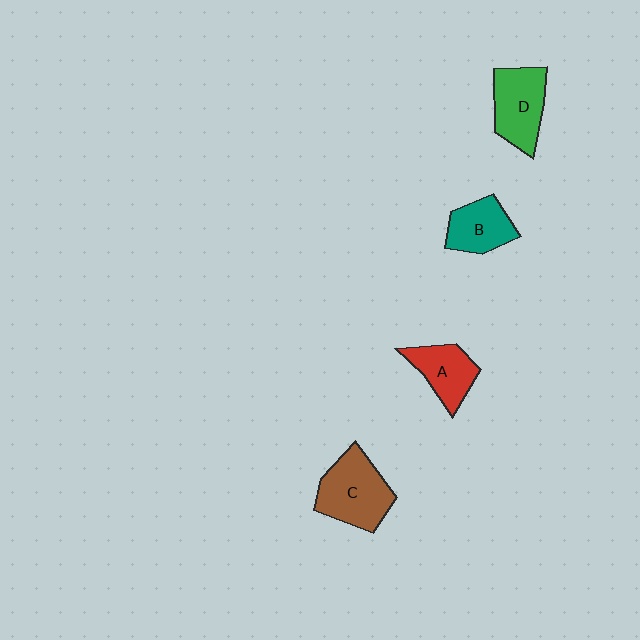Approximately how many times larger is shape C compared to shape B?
Approximately 1.5 times.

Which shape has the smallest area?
Shape B (teal).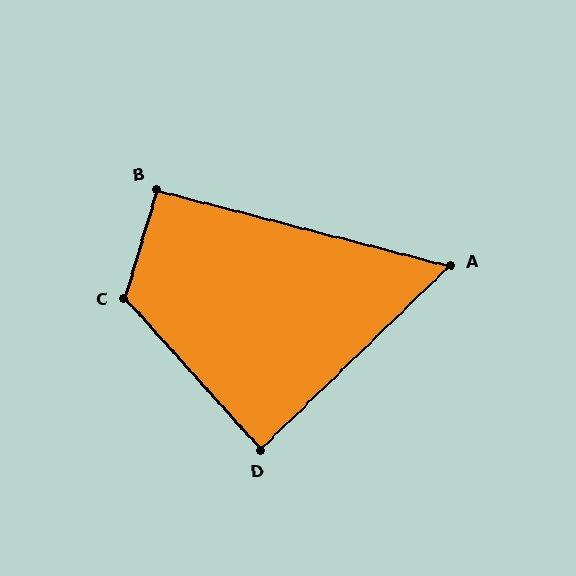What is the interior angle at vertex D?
Approximately 88 degrees (approximately right).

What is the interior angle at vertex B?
Approximately 92 degrees (approximately right).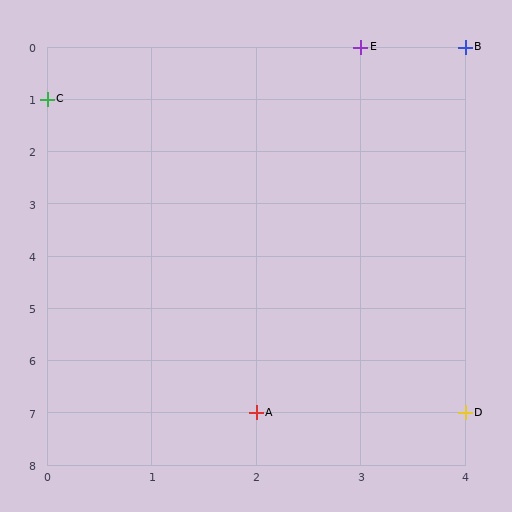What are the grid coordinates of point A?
Point A is at grid coordinates (2, 7).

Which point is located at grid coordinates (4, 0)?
Point B is at (4, 0).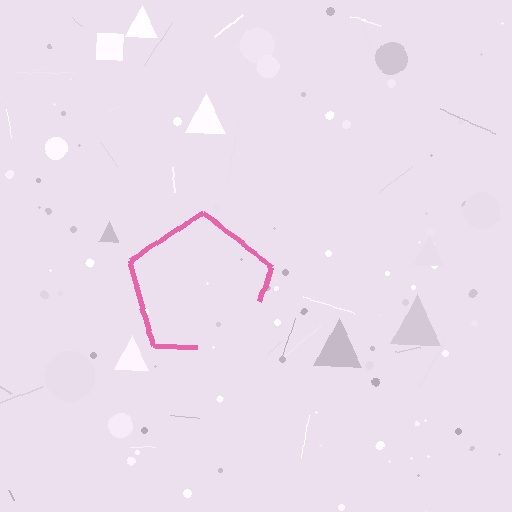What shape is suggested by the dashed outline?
The dashed outline suggests a pentagon.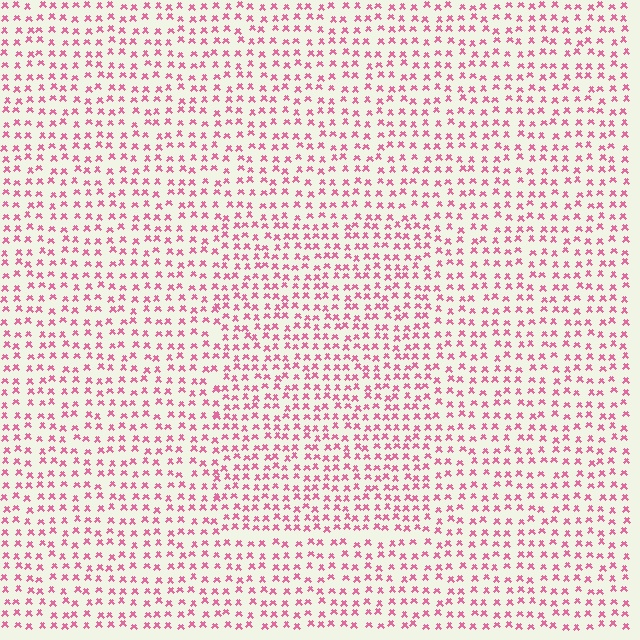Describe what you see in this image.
The image contains small pink elements arranged at two different densities. A rectangle-shaped region is visible where the elements are more densely packed than the surrounding area.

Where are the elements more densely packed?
The elements are more densely packed inside the rectangle boundary.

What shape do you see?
I see a rectangle.